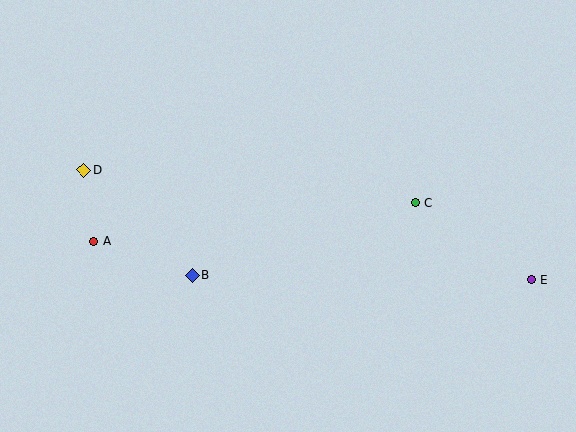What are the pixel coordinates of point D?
Point D is at (84, 170).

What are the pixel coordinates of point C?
Point C is at (415, 203).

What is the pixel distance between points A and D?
The distance between A and D is 72 pixels.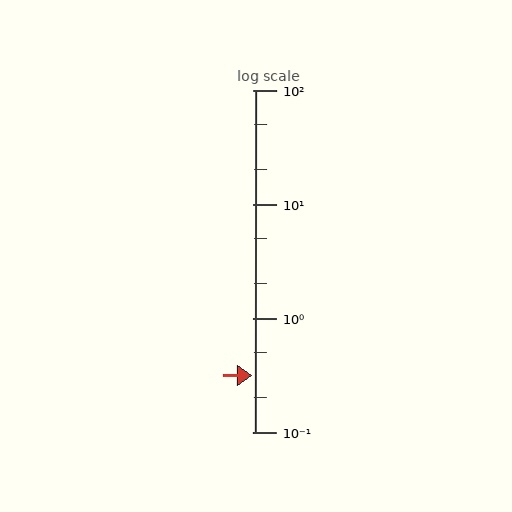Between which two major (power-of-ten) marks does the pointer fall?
The pointer is between 0.1 and 1.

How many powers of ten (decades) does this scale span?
The scale spans 3 decades, from 0.1 to 100.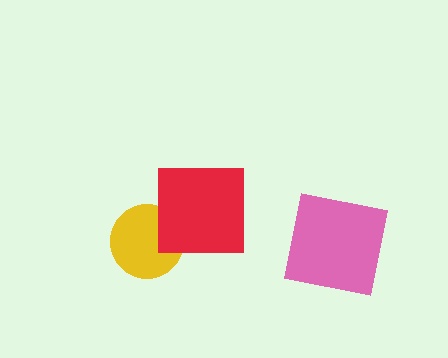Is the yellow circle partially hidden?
Yes, it is partially covered by another shape.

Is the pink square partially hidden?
No, no other shape covers it.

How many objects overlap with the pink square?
0 objects overlap with the pink square.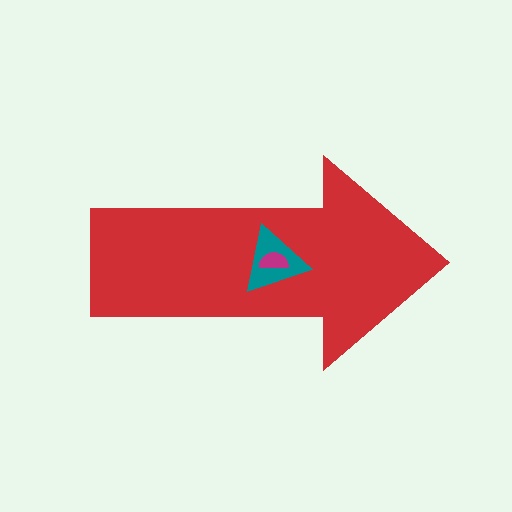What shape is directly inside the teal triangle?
The magenta semicircle.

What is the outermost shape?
The red arrow.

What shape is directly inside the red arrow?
The teal triangle.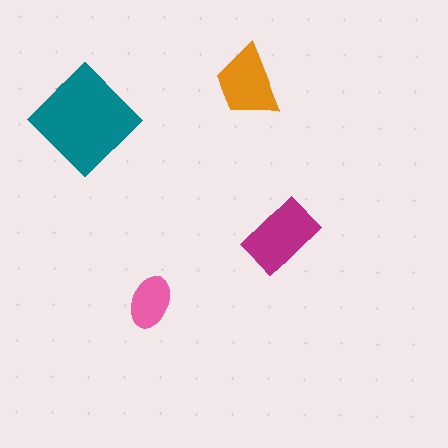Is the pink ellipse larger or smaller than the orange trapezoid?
Smaller.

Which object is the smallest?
The pink ellipse.